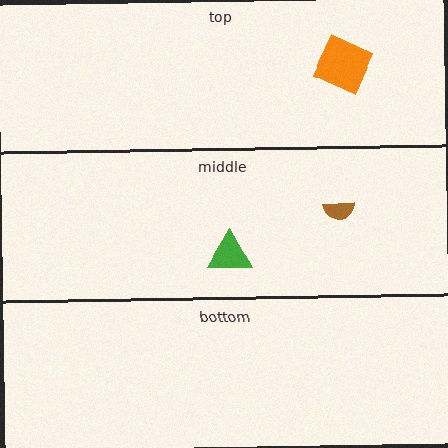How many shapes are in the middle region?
2.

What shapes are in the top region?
The orange square.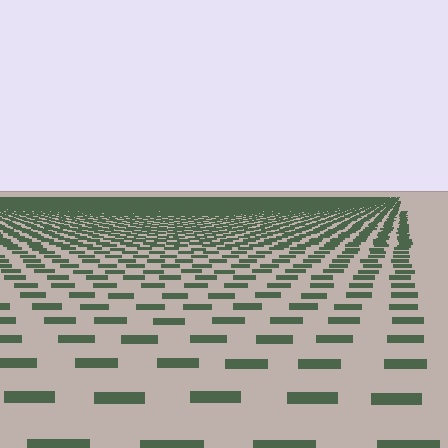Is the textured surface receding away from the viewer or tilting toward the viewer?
The surface is receding away from the viewer. Texture elements get smaller and denser toward the top.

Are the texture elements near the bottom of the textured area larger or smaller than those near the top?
Larger. Near the bottom, elements are closer to the viewer and appear at a bigger on-screen size.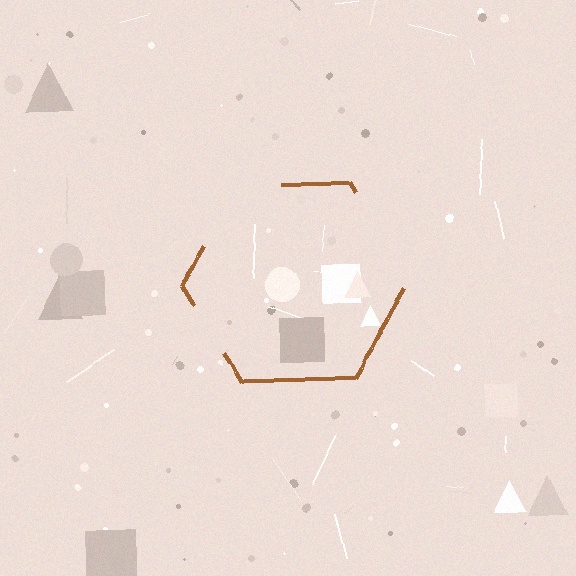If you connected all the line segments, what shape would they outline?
They would outline a hexagon.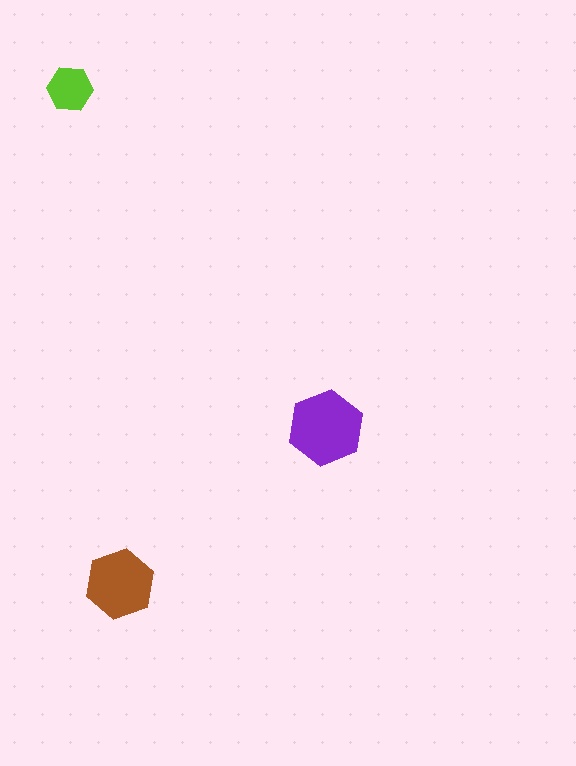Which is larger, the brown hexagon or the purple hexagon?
The purple one.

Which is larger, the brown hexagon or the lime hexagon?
The brown one.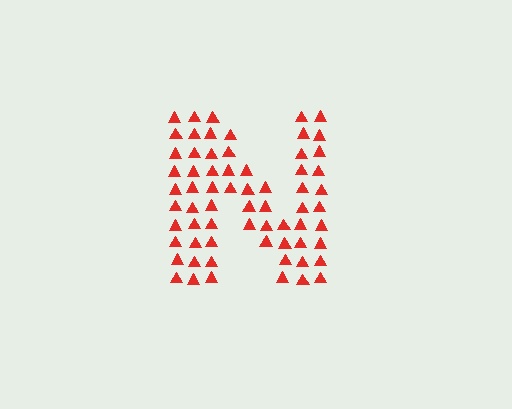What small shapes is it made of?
It is made of small triangles.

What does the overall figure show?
The overall figure shows the letter N.